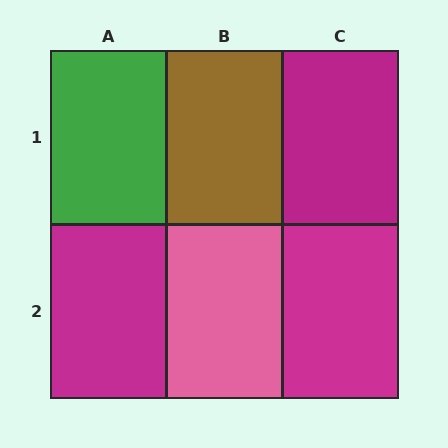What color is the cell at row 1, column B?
Brown.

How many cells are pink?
1 cell is pink.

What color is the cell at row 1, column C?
Magenta.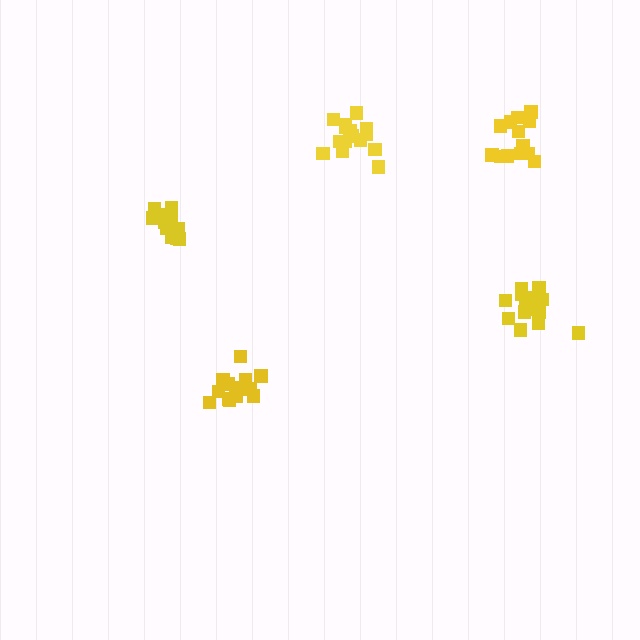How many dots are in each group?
Group 1: 11 dots, Group 2: 15 dots, Group 3: 16 dots, Group 4: 13 dots, Group 5: 14 dots (69 total).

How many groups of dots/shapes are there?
There are 5 groups.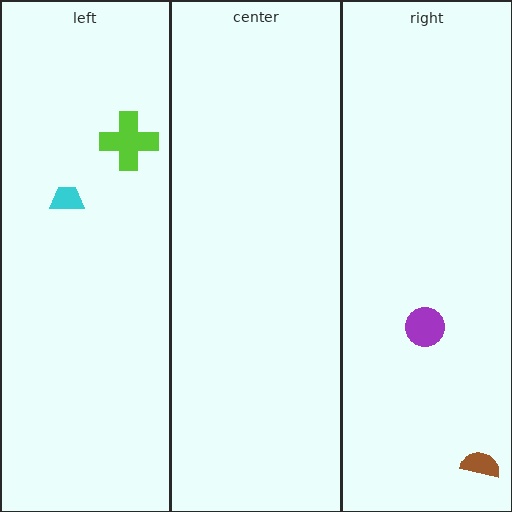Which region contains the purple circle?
The right region.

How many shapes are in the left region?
2.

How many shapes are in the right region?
2.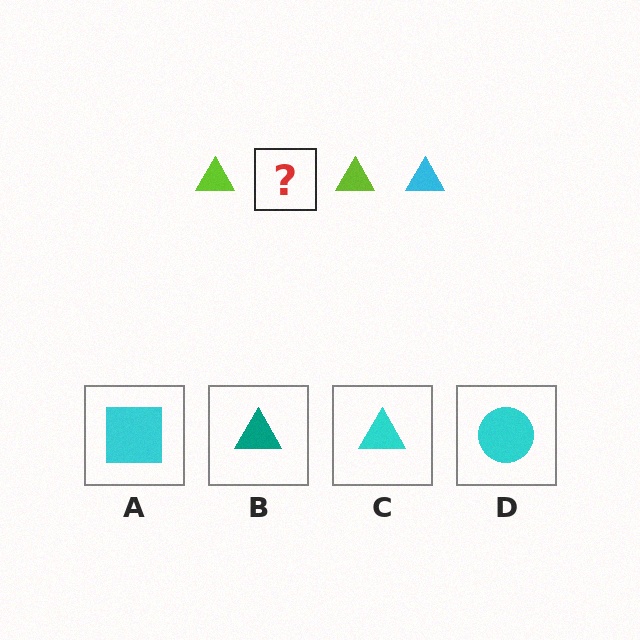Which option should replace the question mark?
Option C.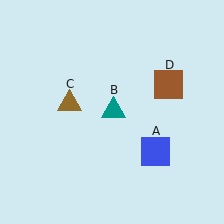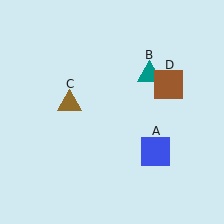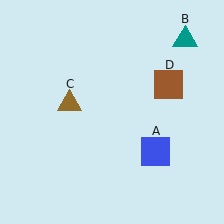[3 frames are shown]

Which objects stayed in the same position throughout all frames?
Blue square (object A) and brown triangle (object C) and brown square (object D) remained stationary.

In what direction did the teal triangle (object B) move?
The teal triangle (object B) moved up and to the right.